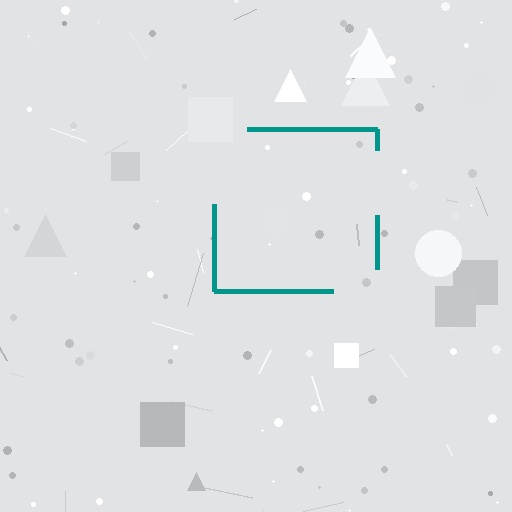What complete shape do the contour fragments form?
The contour fragments form a square.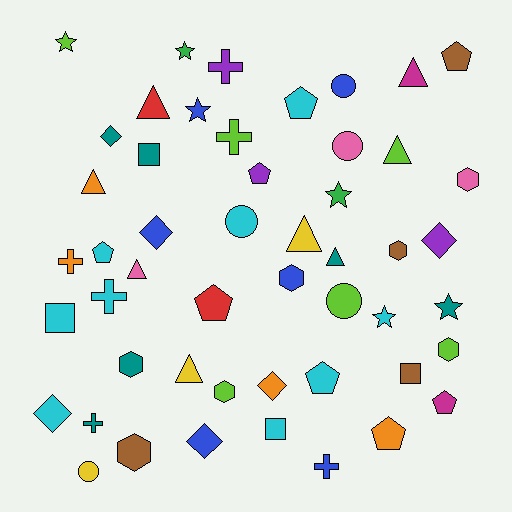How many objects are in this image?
There are 50 objects.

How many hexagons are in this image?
There are 7 hexagons.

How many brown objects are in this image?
There are 4 brown objects.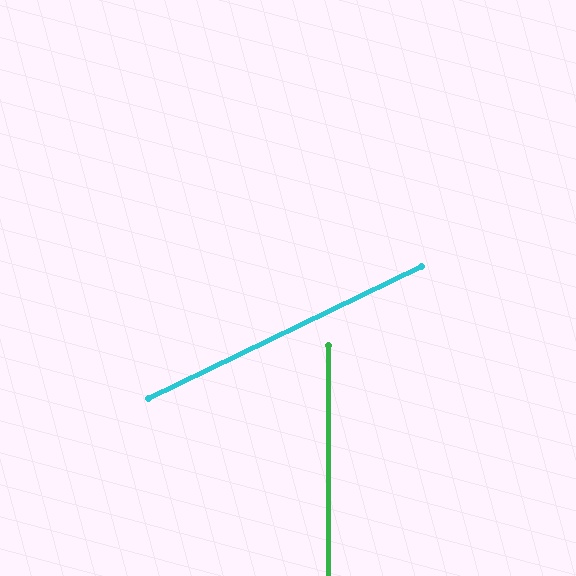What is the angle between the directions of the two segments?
Approximately 64 degrees.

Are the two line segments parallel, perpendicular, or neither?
Neither parallel nor perpendicular — they differ by about 64°.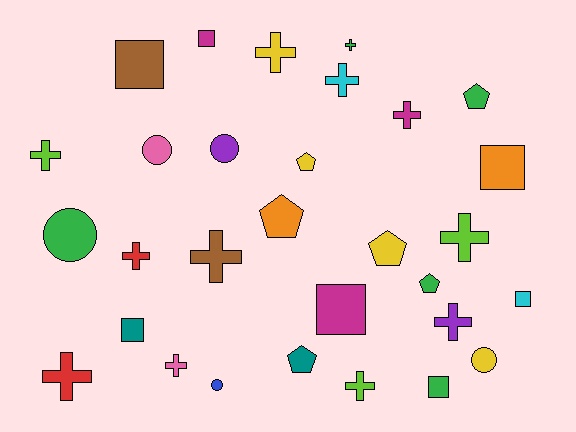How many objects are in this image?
There are 30 objects.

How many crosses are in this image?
There are 12 crosses.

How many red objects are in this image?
There are 2 red objects.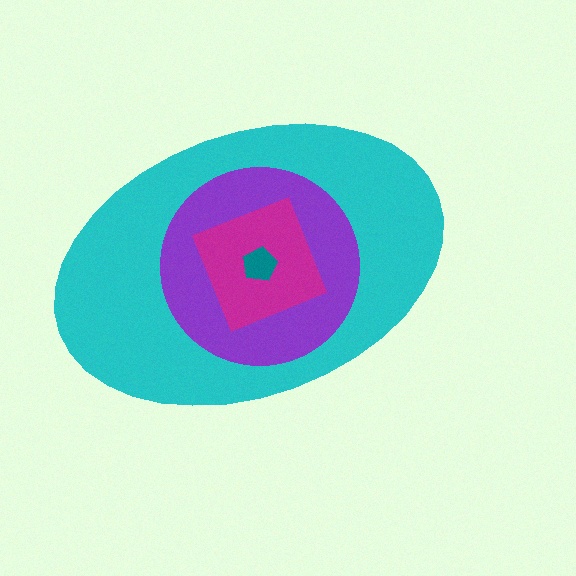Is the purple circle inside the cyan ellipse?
Yes.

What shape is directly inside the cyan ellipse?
The purple circle.